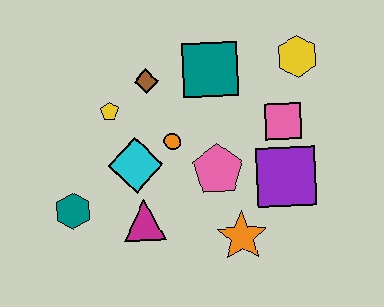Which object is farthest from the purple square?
The teal hexagon is farthest from the purple square.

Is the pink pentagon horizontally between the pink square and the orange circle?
Yes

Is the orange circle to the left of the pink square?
Yes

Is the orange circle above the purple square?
Yes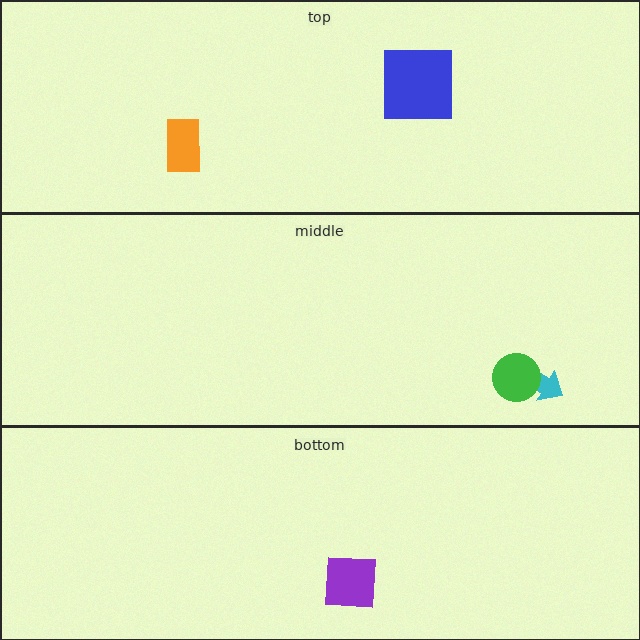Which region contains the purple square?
The bottom region.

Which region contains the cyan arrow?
The middle region.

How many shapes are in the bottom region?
1.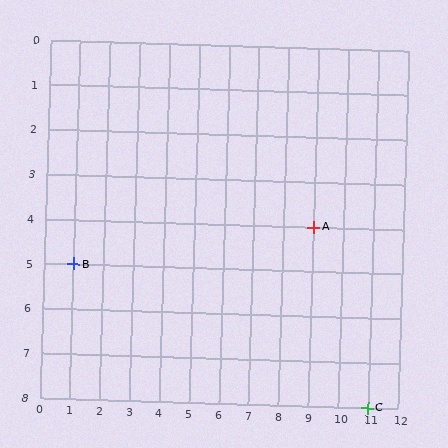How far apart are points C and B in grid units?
Points C and B are 10 columns and 3 rows apart (about 10.4 grid units diagonally).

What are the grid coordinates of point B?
Point B is at grid coordinates (1, 5).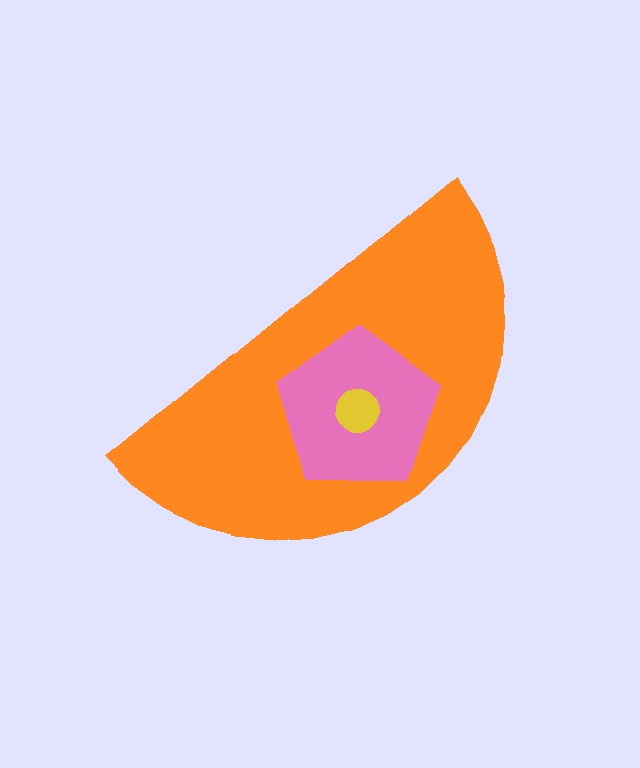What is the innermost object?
The yellow circle.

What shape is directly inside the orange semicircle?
The pink pentagon.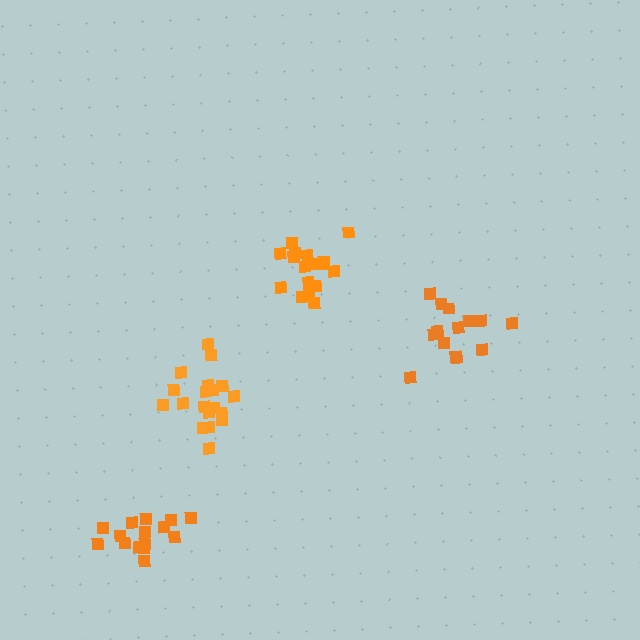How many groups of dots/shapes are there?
There are 4 groups.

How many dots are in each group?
Group 1: 15 dots, Group 2: 19 dots, Group 3: 14 dots, Group 4: 17 dots (65 total).